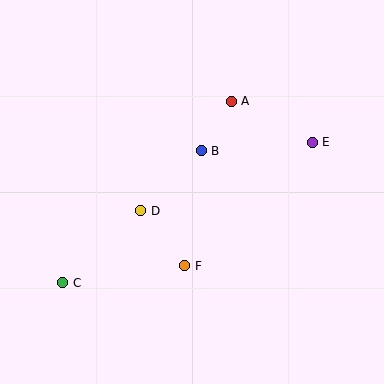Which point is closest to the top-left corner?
Point B is closest to the top-left corner.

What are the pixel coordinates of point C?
Point C is at (63, 283).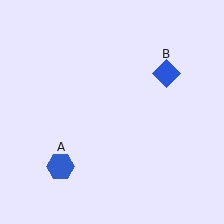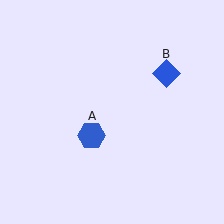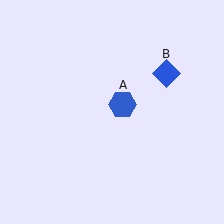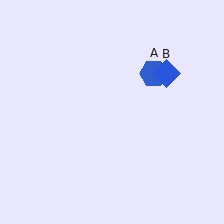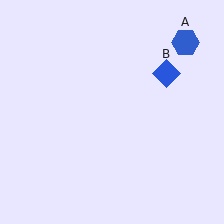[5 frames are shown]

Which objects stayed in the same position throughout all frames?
Blue diamond (object B) remained stationary.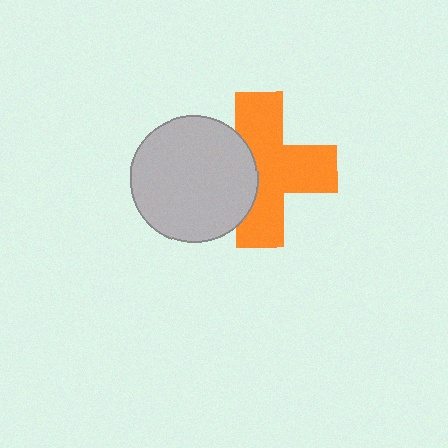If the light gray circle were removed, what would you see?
You would see the complete orange cross.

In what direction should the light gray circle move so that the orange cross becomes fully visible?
The light gray circle should move left. That is the shortest direction to clear the overlap and leave the orange cross fully visible.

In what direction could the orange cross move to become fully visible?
The orange cross could move right. That would shift it out from behind the light gray circle entirely.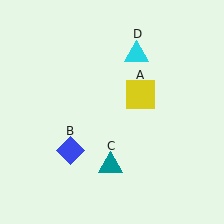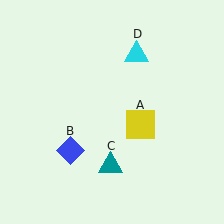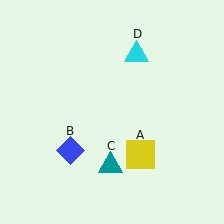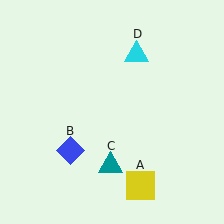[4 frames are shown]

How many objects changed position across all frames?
1 object changed position: yellow square (object A).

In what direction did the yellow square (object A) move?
The yellow square (object A) moved down.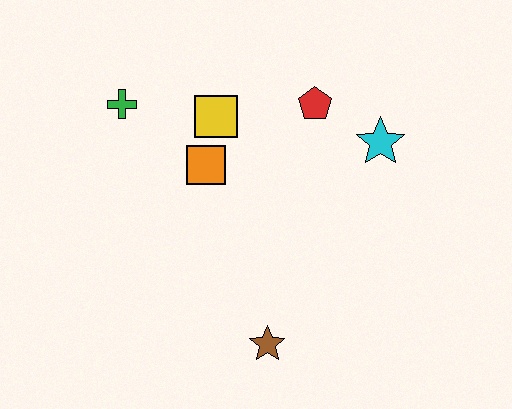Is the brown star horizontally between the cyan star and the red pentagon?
No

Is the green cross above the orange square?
Yes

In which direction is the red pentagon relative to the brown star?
The red pentagon is above the brown star.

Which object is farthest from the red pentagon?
The brown star is farthest from the red pentagon.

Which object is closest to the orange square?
The yellow square is closest to the orange square.